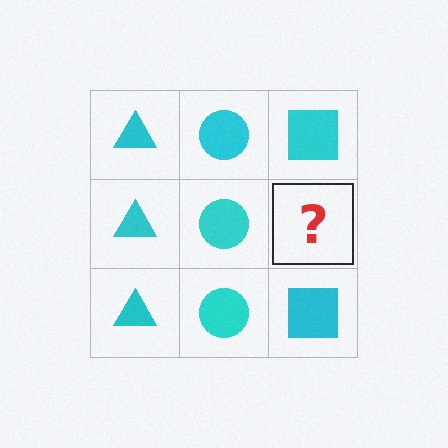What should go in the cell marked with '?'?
The missing cell should contain a cyan square.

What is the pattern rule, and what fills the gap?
The rule is that each column has a consistent shape. The gap should be filled with a cyan square.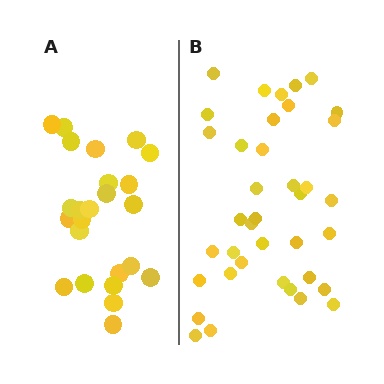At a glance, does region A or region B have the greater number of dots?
Region B (the right region) has more dots.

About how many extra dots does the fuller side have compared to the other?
Region B has approximately 15 more dots than region A.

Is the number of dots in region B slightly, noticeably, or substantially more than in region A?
Region B has substantially more. The ratio is roughly 1.6 to 1.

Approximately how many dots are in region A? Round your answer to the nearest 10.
About 20 dots. (The exact count is 24, which rounds to 20.)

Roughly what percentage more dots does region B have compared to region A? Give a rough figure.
About 60% more.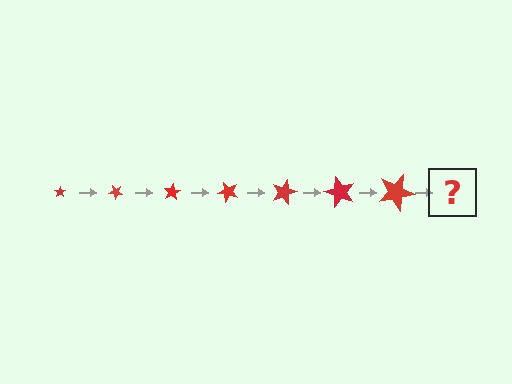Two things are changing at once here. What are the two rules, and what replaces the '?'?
The two rules are that the star grows larger each step and it rotates 40 degrees each step. The '?' should be a star, larger than the previous one and rotated 280 degrees from the start.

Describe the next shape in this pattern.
It should be a star, larger than the previous one and rotated 280 degrees from the start.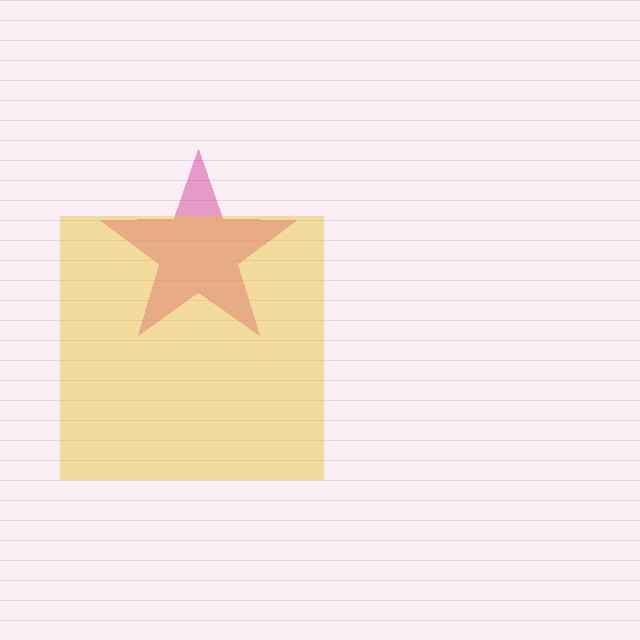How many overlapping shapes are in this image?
There are 2 overlapping shapes in the image.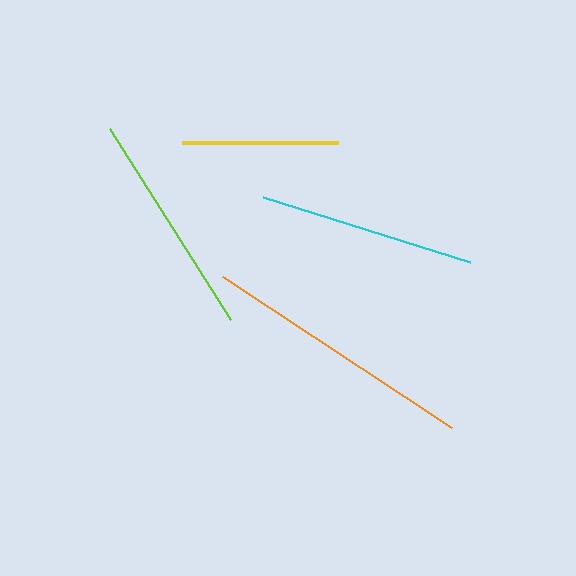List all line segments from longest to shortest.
From longest to shortest: orange, lime, cyan, yellow.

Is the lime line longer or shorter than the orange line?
The orange line is longer than the lime line.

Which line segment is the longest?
The orange line is the longest at approximately 275 pixels.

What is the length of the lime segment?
The lime segment is approximately 225 pixels long.